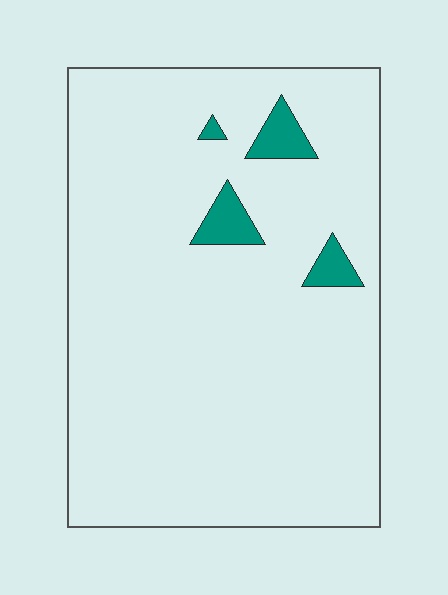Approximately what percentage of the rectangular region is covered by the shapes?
Approximately 5%.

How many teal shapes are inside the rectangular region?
4.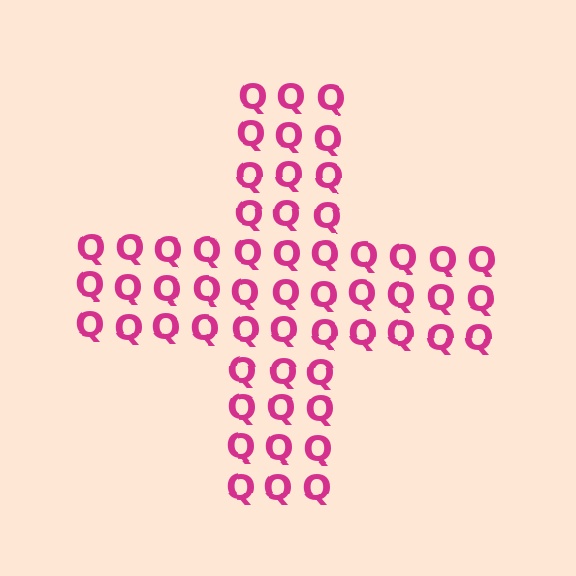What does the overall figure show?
The overall figure shows a cross.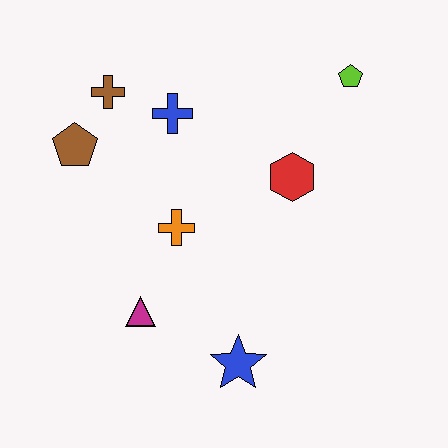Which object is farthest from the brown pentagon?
The lime pentagon is farthest from the brown pentagon.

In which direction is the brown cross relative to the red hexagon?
The brown cross is to the left of the red hexagon.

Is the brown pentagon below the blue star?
No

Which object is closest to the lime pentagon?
The red hexagon is closest to the lime pentagon.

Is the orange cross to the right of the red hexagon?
No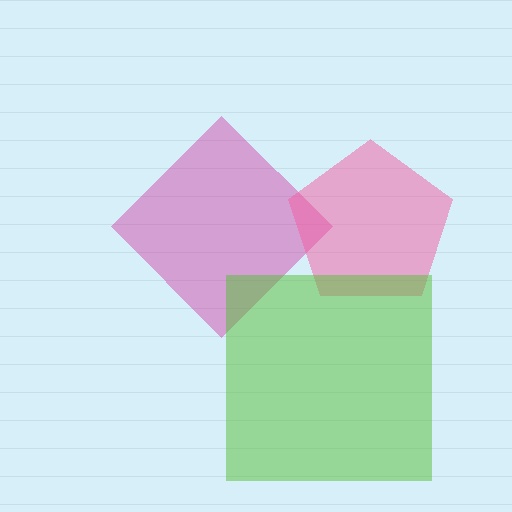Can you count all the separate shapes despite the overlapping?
Yes, there are 3 separate shapes.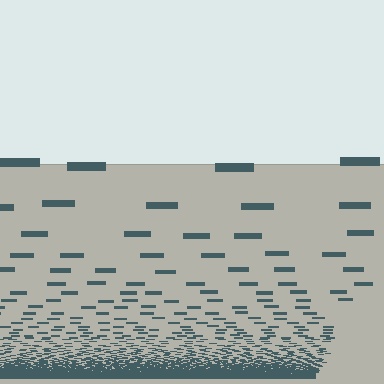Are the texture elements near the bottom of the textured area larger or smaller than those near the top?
Smaller. The gradient is inverted — elements near the bottom are smaller and denser.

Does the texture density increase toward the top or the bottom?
Density increases toward the bottom.